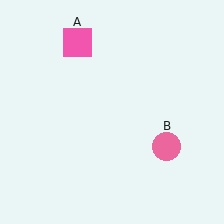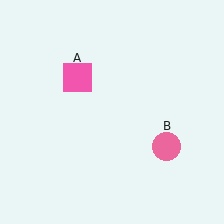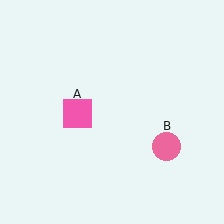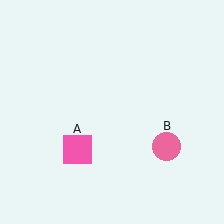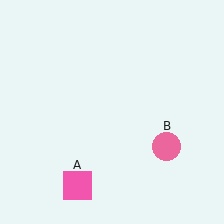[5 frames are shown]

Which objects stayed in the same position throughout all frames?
Pink circle (object B) remained stationary.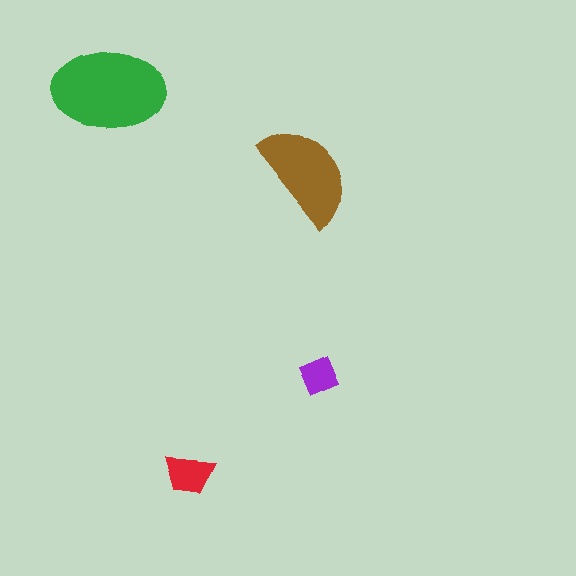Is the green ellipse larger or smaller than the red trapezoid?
Larger.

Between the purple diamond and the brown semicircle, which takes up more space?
The brown semicircle.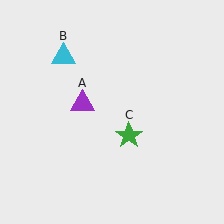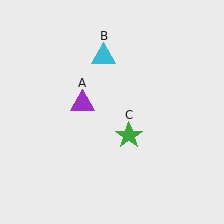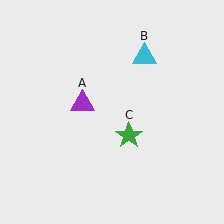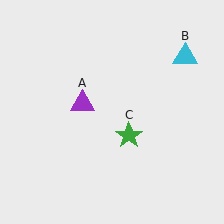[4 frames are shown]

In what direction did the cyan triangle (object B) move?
The cyan triangle (object B) moved right.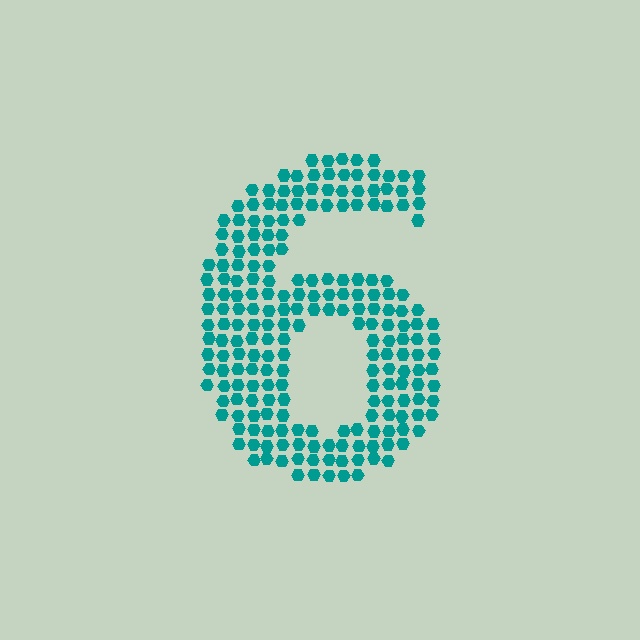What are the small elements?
The small elements are hexagons.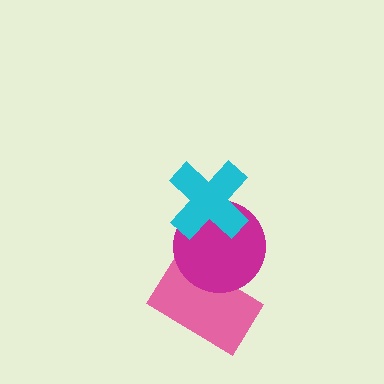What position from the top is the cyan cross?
The cyan cross is 1st from the top.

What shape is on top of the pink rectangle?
The magenta circle is on top of the pink rectangle.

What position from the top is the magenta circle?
The magenta circle is 2nd from the top.